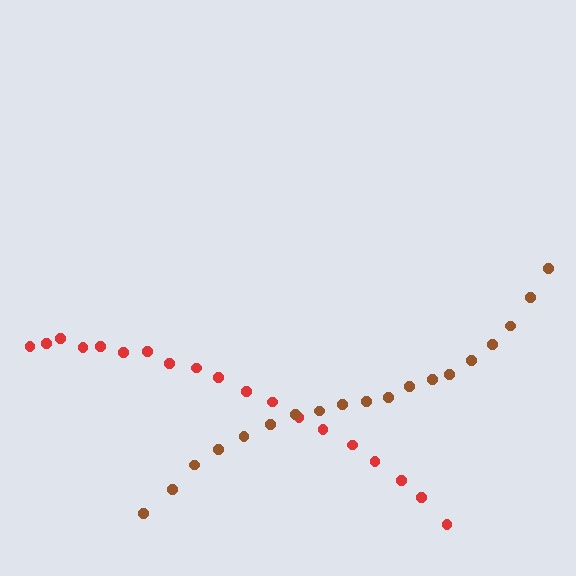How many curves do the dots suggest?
There are 2 distinct paths.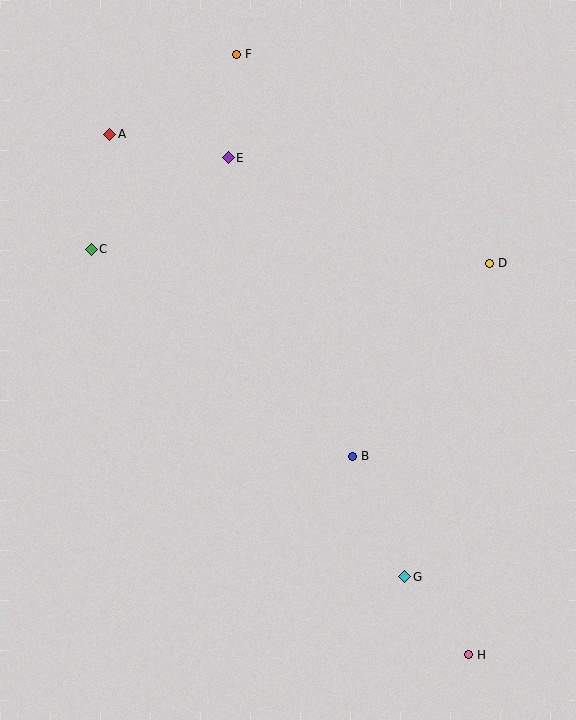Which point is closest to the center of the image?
Point B at (353, 456) is closest to the center.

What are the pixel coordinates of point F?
Point F is at (237, 54).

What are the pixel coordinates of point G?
Point G is at (405, 577).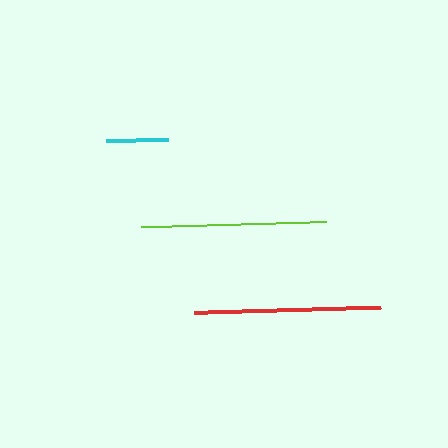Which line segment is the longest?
The red line is the longest at approximately 187 pixels.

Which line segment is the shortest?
The cyan line is the shortest at approximately 62 pixels.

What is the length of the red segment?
The red segment is approximately 187 pixels long.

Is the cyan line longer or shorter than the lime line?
The lime line is longer than the cyan line.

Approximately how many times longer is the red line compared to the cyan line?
The red line is approximately 3.0 times the length of the cyan line.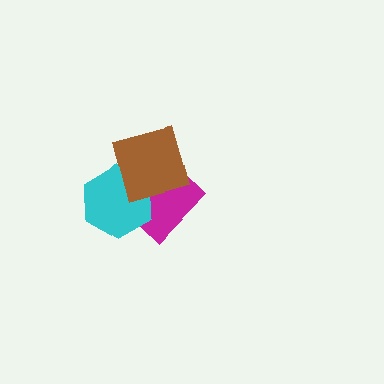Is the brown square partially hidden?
No, no other shape covers it.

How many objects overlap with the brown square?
2 objects overlap with the brown square.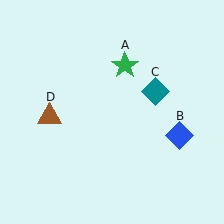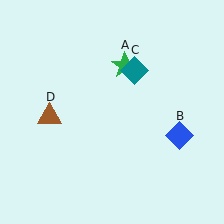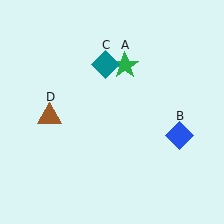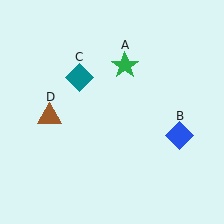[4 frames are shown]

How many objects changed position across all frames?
1 object changed position: teal diamond (object C).